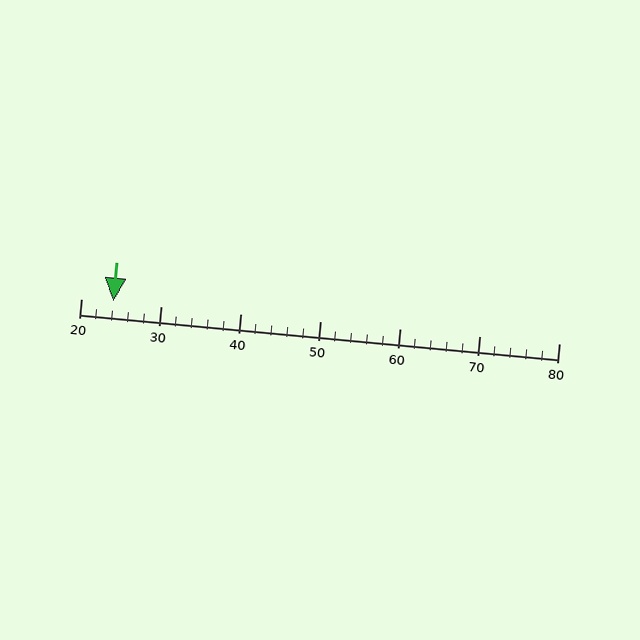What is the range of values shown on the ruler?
The ruler shows values from 20 to 80.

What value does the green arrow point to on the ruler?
The green arrow points to approximately 24.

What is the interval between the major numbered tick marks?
The major tick marks are spaced 10 units apart.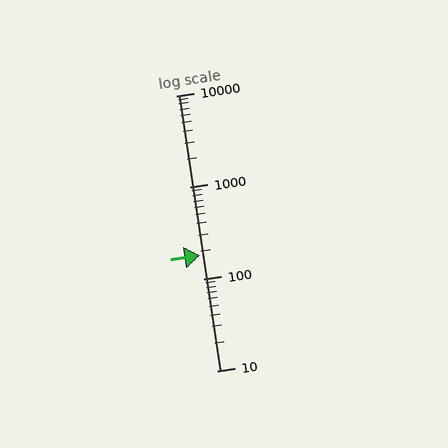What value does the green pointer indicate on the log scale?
The pointer indicates approximately 180.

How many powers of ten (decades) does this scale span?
The scale spans 3 decades, from 10 to 10000.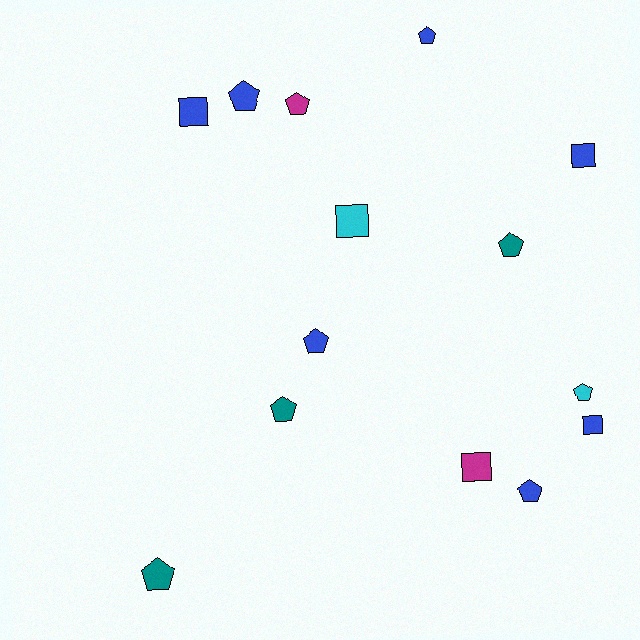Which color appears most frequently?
Blue, with 7 objects.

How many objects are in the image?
There are 14 objects.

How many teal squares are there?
There are no teal squares.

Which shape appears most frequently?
Pentagon, with 9 objects.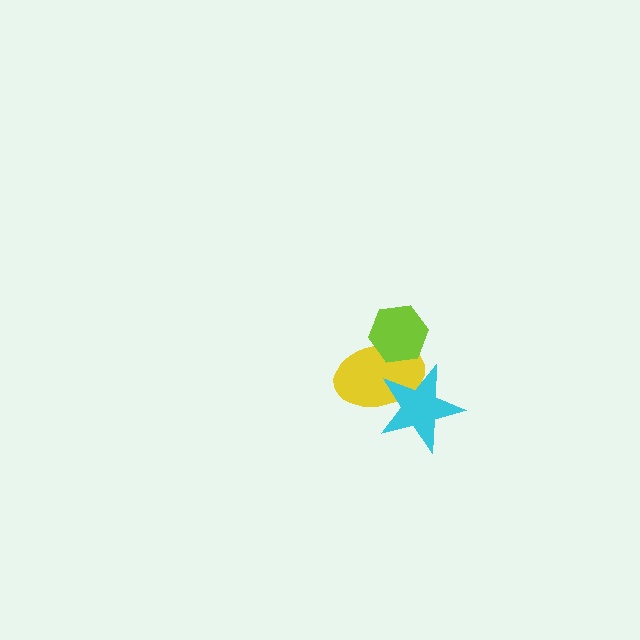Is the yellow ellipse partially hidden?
Yes, it is partially covered by another shape.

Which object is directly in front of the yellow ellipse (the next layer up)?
The cyan star is directly in front of the yellow ellipse.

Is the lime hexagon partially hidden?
No, no other shape covers it.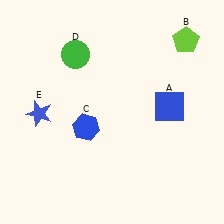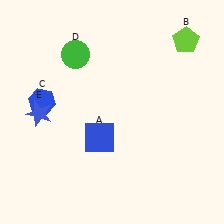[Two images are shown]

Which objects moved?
The objects that moved are: the blue square (A), the blue hexagon (C).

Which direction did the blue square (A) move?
The blue square (A) moved left.